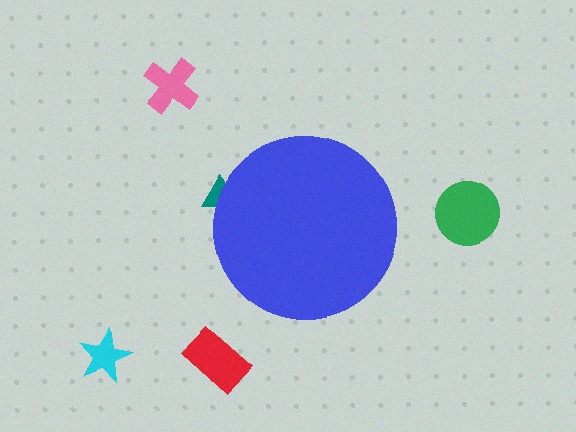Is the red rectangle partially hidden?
No, the red rectangle is fully visible.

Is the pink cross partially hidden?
No, the pink cross is fully visible.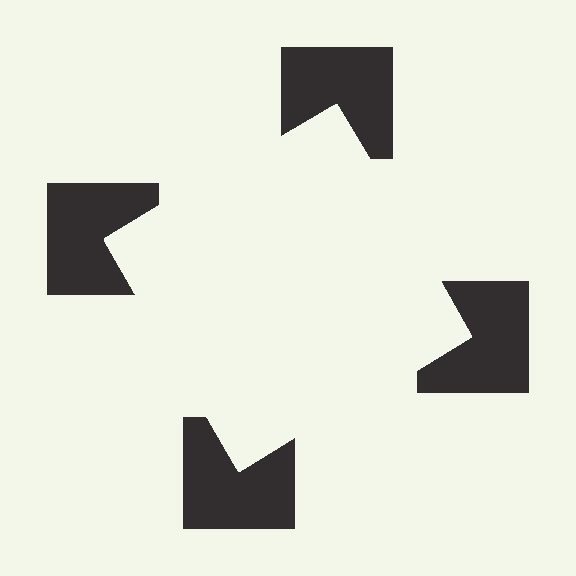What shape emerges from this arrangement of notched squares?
An illusory square — its edges are inferred from the aligned wedge cuts in the notched squares, not physically drawn.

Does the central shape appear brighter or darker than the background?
It typically appears slightly brighter than the background, even though no actual brightness change is drawn.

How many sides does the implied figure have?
4 sides.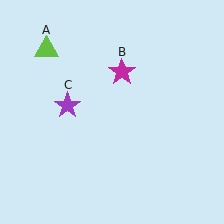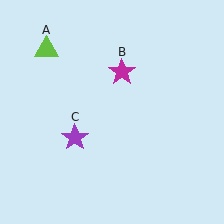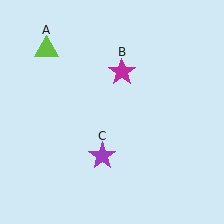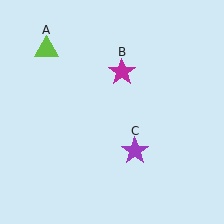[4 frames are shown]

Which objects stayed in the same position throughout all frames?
Lime triangle (object A) and magenta star (object B) remained stationary.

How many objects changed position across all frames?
1 object changed position: purple star (object C).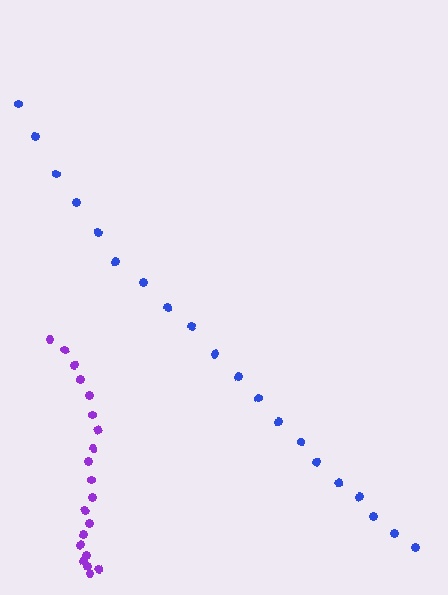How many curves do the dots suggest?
There are 2 distinct paths.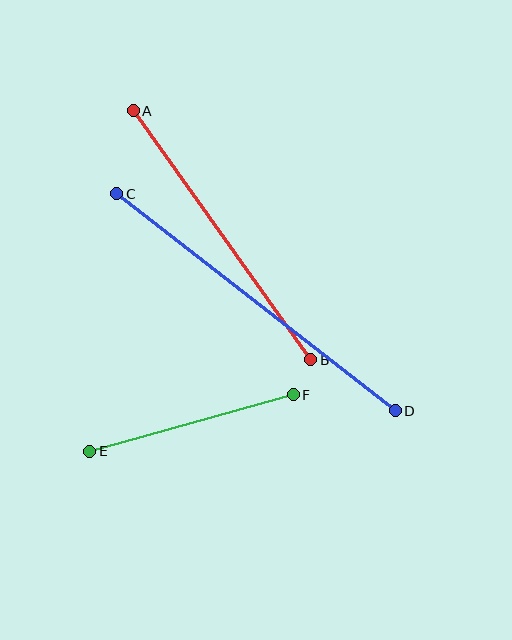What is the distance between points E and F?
The distance is approximately 211 pixels.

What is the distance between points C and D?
The distance is approximately 353 pixels.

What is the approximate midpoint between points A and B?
The midpoint is at approximately (222, 235) pixels.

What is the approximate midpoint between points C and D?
The midpoint is at approximately (256, 302) pixels.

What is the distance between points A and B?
The distance is approximately 306 pixels.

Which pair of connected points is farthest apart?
Points C and D are farthest apart.